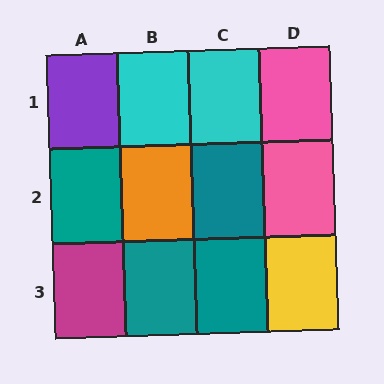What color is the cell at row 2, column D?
Pink.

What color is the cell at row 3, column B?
Teal.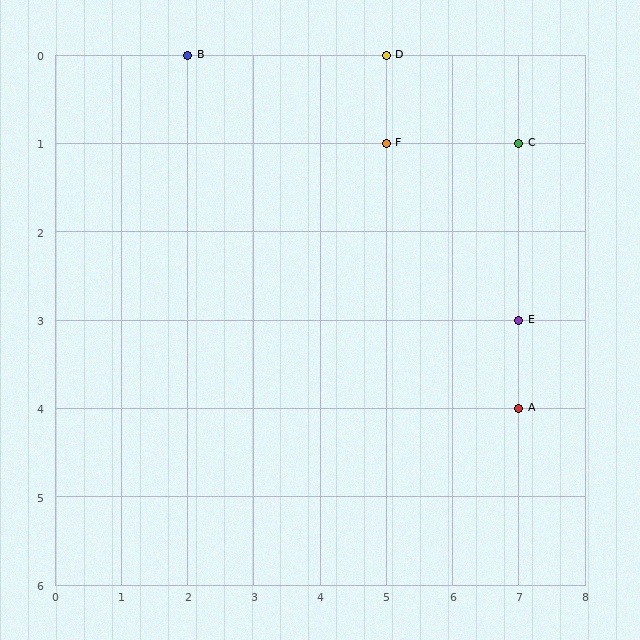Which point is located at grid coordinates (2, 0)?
Point B is at (2, 0).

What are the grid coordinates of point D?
Point D is at grid coordinates (5, 0).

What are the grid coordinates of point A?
Point A is at grid coordinates (7, 4).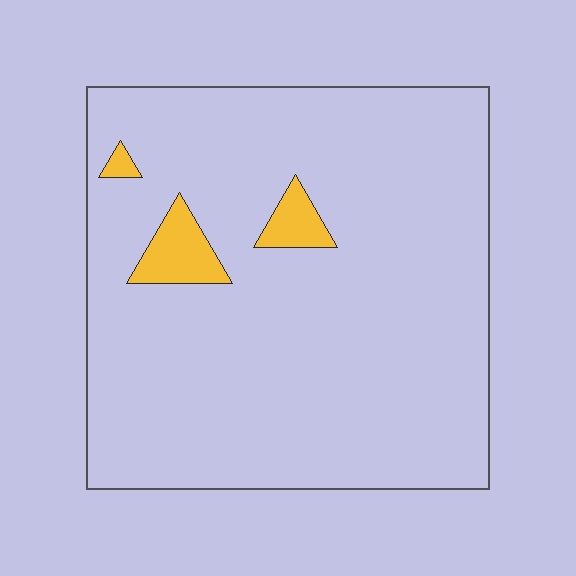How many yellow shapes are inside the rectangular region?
3.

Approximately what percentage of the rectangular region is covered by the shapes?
Approximately 5%.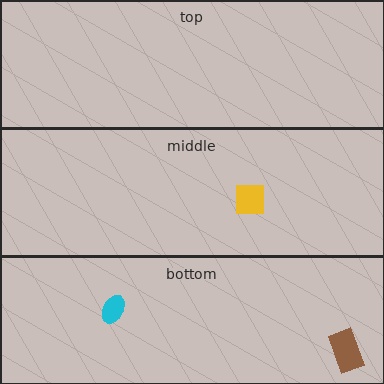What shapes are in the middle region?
The yellow square.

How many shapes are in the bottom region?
2.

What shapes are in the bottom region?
The brown rectangle, the cyan ellipse.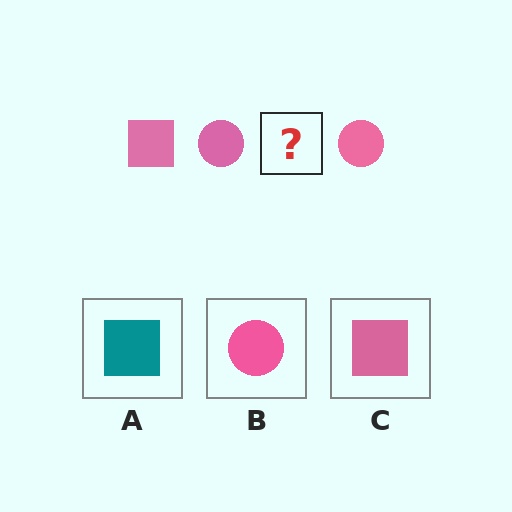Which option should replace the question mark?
Option C.